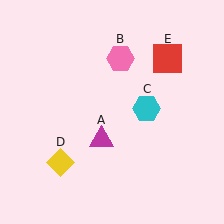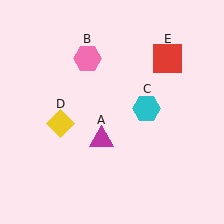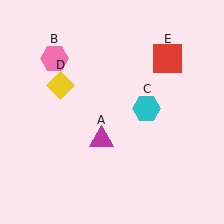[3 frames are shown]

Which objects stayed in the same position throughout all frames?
Magenta triangle (object A) and cyan hexagon (object C) and red square (object E) remained stationary.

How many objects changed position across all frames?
2 objects changed position: pink hexagon (object B), yellow diamond (object D).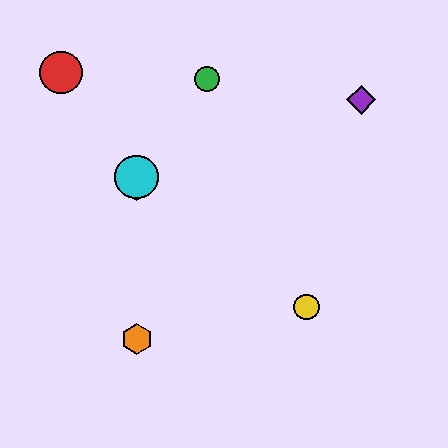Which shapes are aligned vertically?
The blue hexagon, the orange hexagon, the cyan circle are aligned vertically.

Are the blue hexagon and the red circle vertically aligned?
No, the blue hexagon is at x≈137 and the red circle is at x≈61.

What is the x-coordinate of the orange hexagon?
The orange hexagon is at x≈137.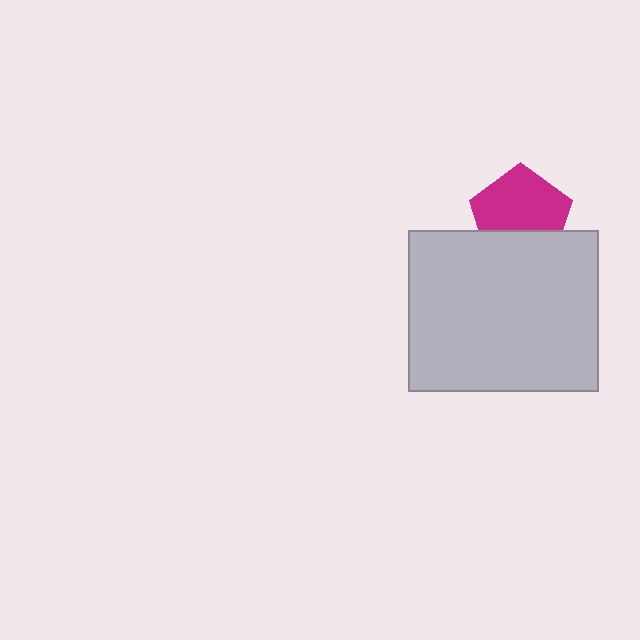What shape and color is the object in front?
The object in front is a light gray rectangle.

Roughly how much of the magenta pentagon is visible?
Most of it is visible (roughly 66%).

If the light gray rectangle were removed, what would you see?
You would see the complete magenta pentagon.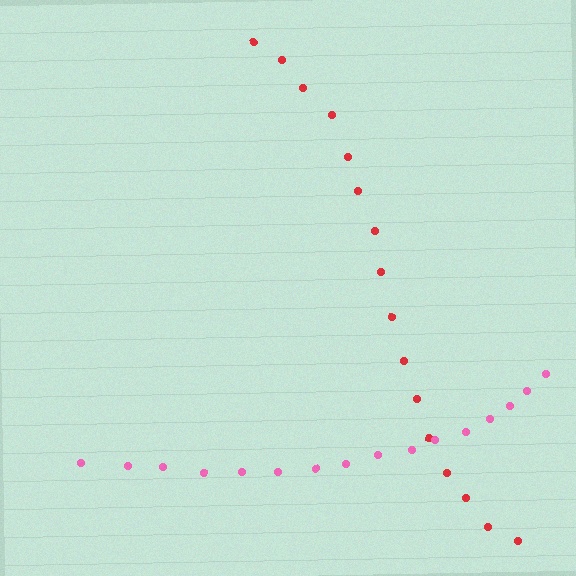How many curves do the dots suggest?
There are 2 distinct paths.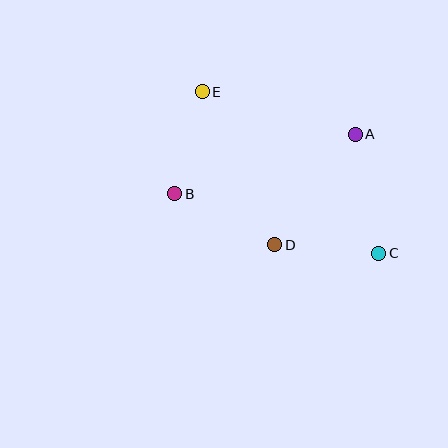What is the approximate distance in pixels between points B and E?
The distance between B and E is approximately 106 pixels.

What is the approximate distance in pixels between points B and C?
The distance between B and C is approximately 213 pixels.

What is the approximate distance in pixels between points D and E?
The distance between D and E is approximately 169 pixels.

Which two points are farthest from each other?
Points C and E are farthest from each other.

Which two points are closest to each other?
Points C and D are closest to each other.